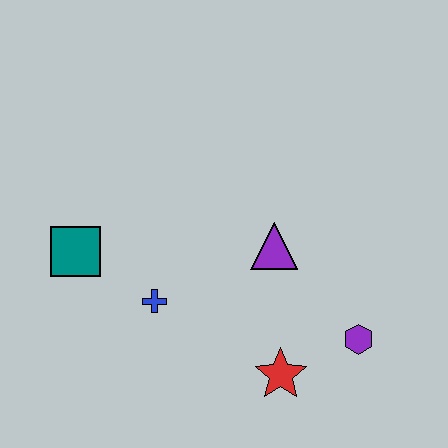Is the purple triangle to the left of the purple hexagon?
Yes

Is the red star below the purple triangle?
Yes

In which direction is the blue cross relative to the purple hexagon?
The blue cross is to the left of the purple hexagon.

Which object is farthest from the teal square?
The purple hexagon is farthest from the teal square.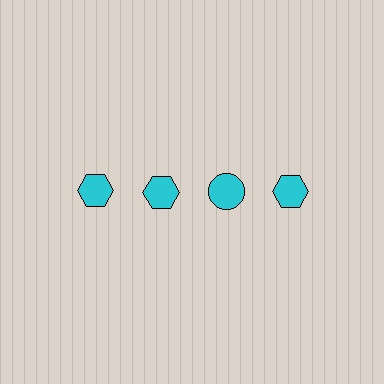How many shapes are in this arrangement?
There are 4 shapes arranged in a grid pattern.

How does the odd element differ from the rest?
It has a different shape: circle instead of hexagon.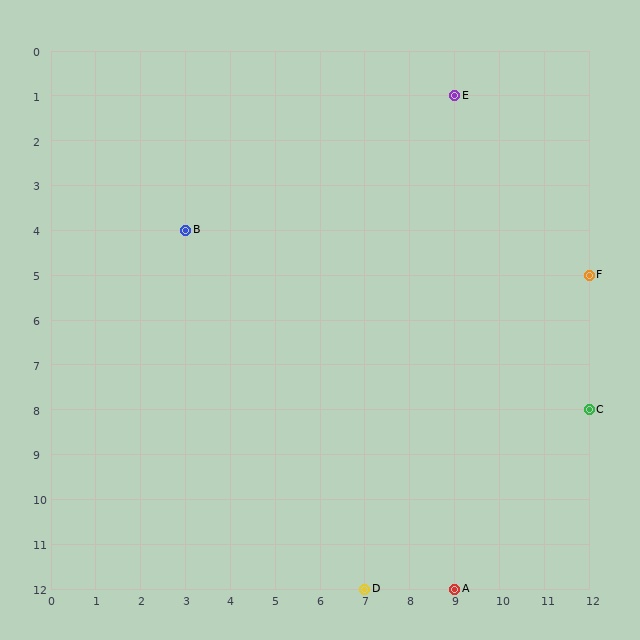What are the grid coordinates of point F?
Point F is at grid coordinates (12, 5).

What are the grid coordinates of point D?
Point D is at grid coordinates (7, 12).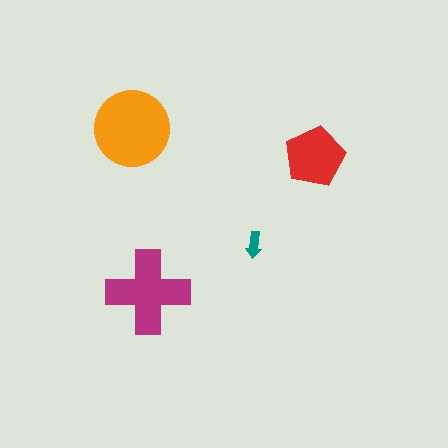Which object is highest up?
The orange circle is topmost.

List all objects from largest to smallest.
The orange circle, the magenta cross, the red pentagon, the teal arrow.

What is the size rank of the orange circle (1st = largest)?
1st.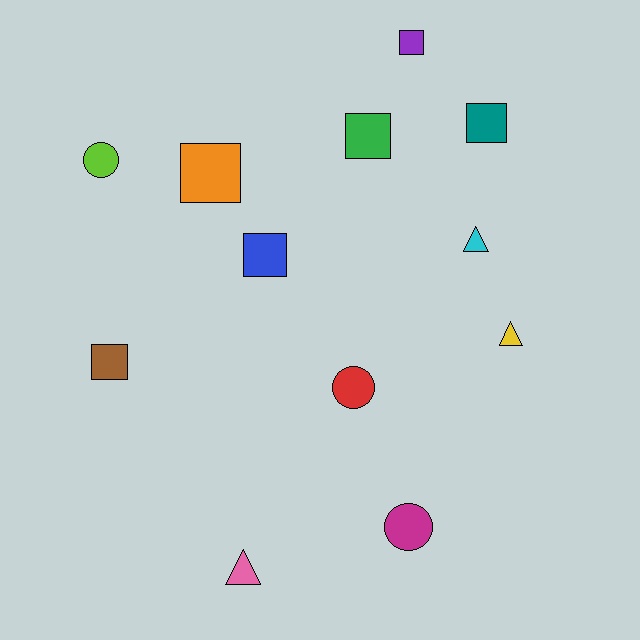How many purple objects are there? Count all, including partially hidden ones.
There is 1 purple object.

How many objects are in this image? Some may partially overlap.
There are 12 objects.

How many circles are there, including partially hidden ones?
There are 3 circles.